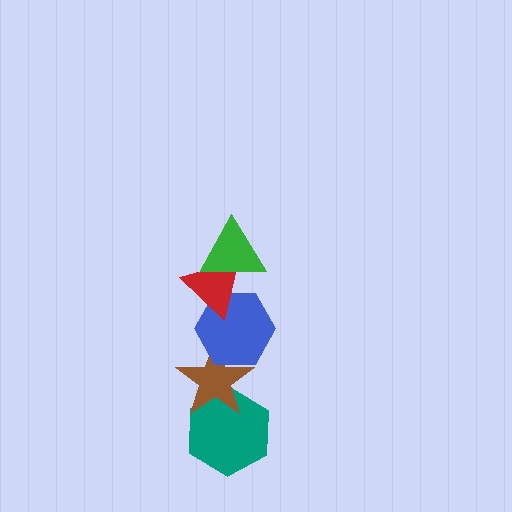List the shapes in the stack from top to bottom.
From top to bottom: the green triangle, the red triangle, the blue hexagon, the brown star, the teal hexagon.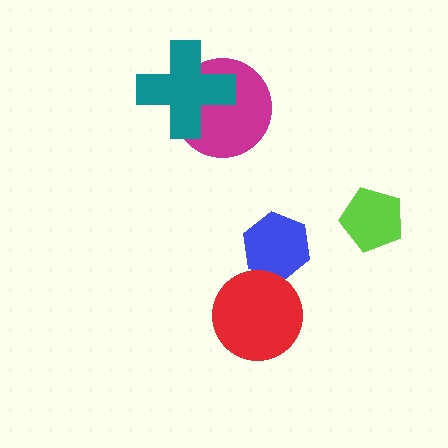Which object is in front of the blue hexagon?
The red circle is in front of the blue hexagon.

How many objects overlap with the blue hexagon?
1 object overlaps with the blue hexagon.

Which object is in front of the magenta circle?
The teal cross is in front of the magenta circle.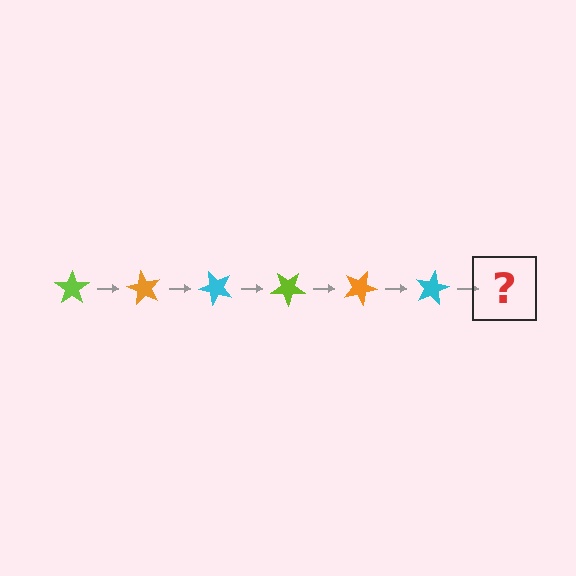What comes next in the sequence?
The next element should be a lime star, rotated 360 degrees from the start.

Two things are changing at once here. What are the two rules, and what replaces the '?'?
The two rules are that it rotates 60 degrees each step and the color cycles through lime, orange, and cyan. The '?' should be a lime star, rotated 360 degrees from the start.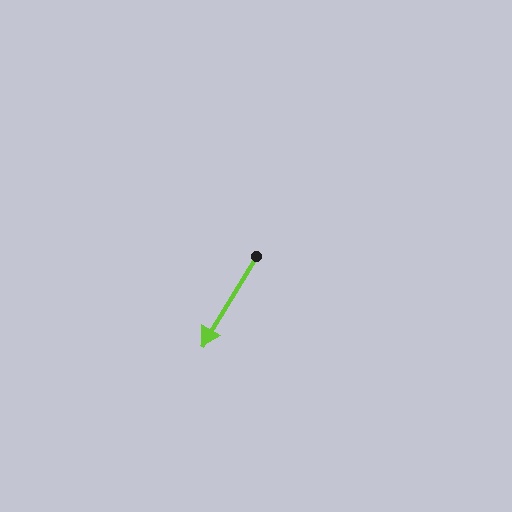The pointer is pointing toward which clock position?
Roughly 7 o'clock.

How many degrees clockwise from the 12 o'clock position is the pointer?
Approximately 211 degrees.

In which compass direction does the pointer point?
Southwest.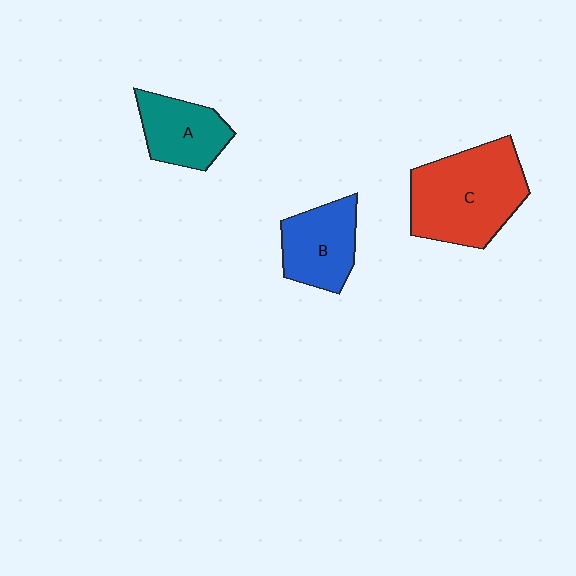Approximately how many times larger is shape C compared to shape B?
Approximately 1.7 times.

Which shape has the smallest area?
Shape A (teal).